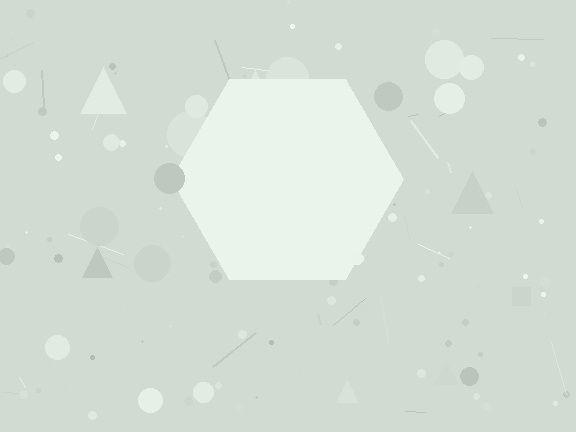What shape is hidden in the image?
A hexagon is hidden in the image.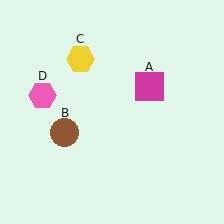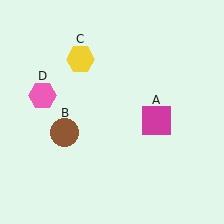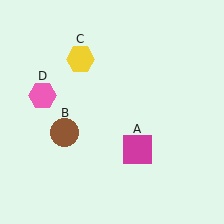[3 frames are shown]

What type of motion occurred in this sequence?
The magenta square (object A) rotated clockwise around the center of the scene.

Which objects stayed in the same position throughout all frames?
Brown circle (object B) and yellow hexagon (object C) and pink hexagon (object D) remained stationary.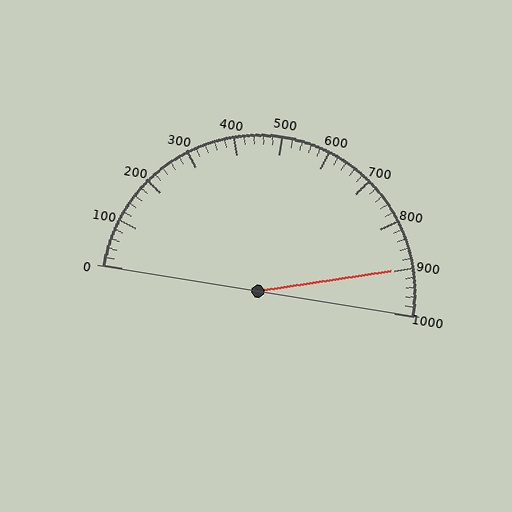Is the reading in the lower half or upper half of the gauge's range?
The reading is in the upper half of the range (0 to 1000).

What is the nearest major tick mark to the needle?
The nearest major tick mark is 900.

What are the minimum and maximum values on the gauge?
The gauge ranges from 0 to 1000.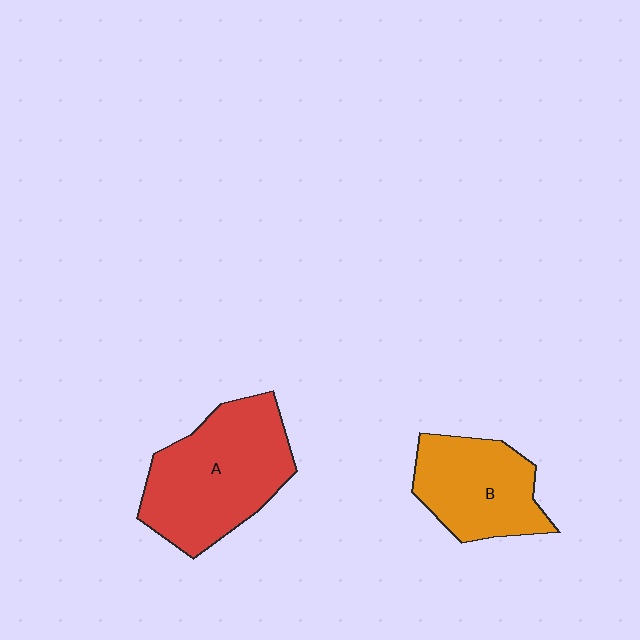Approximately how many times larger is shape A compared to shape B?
Approximately 1.4 times.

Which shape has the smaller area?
Shape B (orange).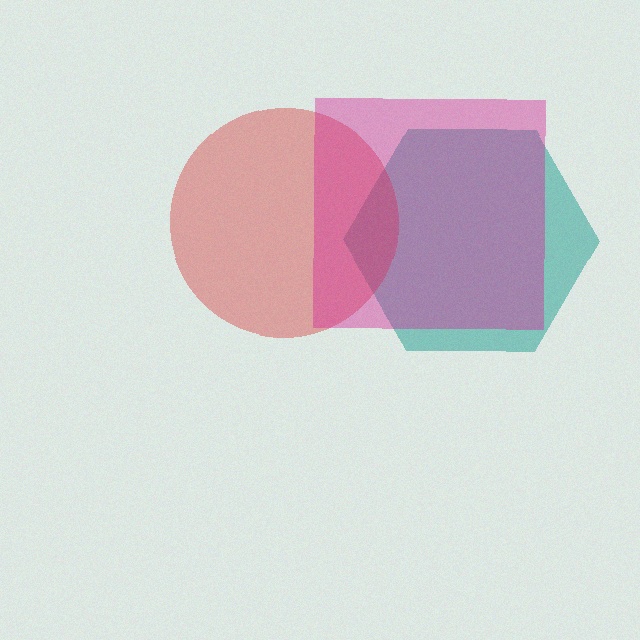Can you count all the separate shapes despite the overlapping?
Yes, there are 3 separate shapes.